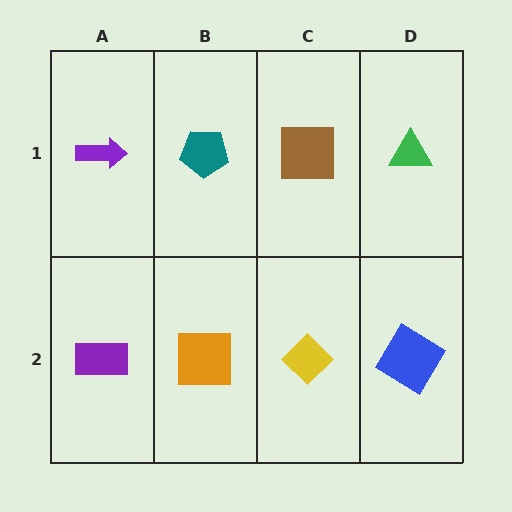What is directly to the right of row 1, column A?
A teal pentagon.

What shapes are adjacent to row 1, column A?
A purple rectangle (row 2, column A), a teal pentagon (row 1, column B).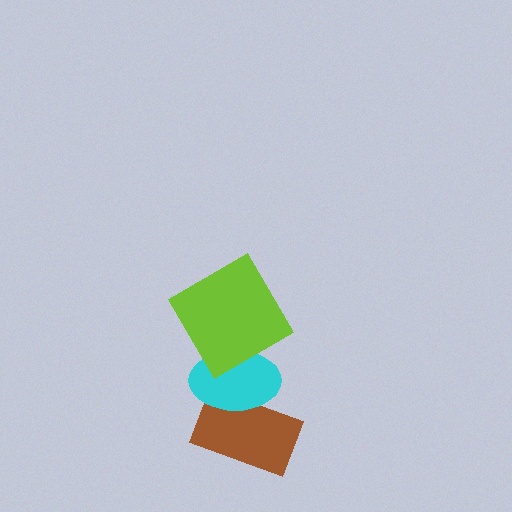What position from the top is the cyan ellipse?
The cyan ellipse is 2nd from the top.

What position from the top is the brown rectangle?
The brown rectangle is 3rd from the top.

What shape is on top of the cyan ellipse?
The lime diamond is on top of the cyan ellipse.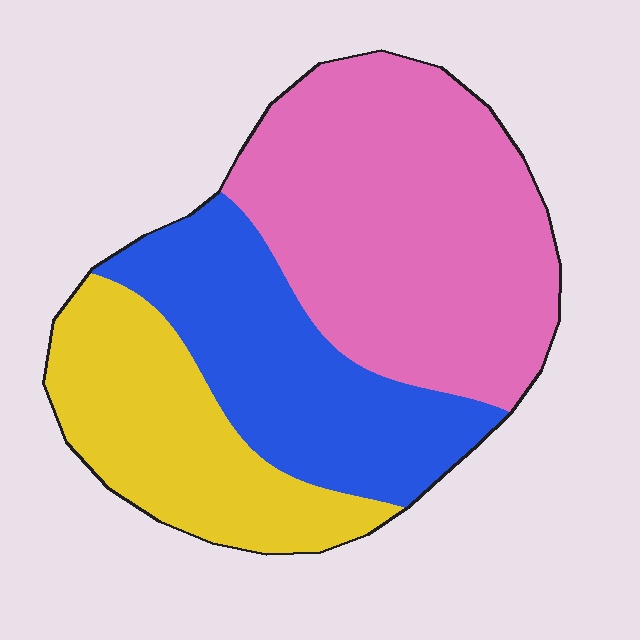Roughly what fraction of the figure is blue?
Blue covers 28% of the figure.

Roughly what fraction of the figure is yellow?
Yellow covers about 25% of the figure.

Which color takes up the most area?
Pink, at roughly 45%.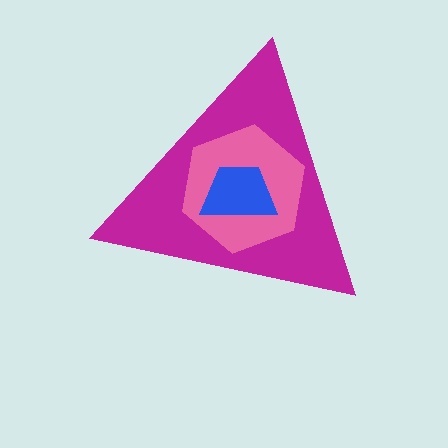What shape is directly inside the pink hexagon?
The blue trapezoid.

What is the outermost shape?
The magenta triangle.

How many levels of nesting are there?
3.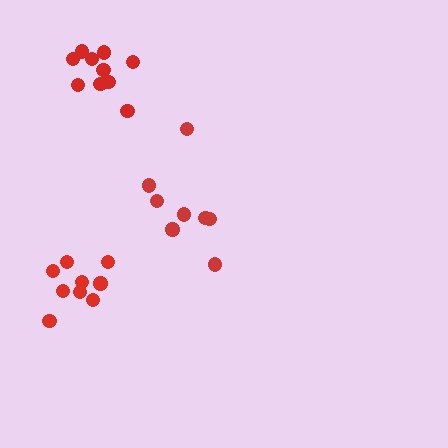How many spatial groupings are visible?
There are 3 spatial groupings.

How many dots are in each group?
Group 1: 8 dots, Group 2: 10 dots, Group 3: 9 dots (27 total).